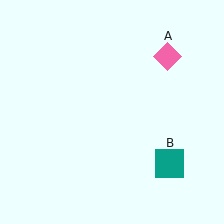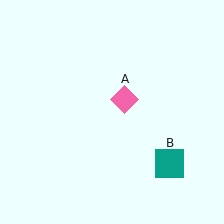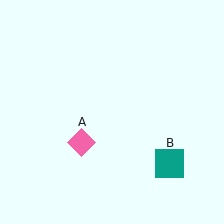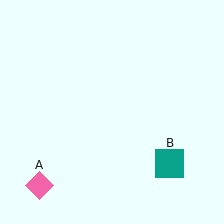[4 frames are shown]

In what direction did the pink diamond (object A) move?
The pink diamond (object A) moved down and to the left.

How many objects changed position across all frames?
1 object changed position: pink diamond (object A).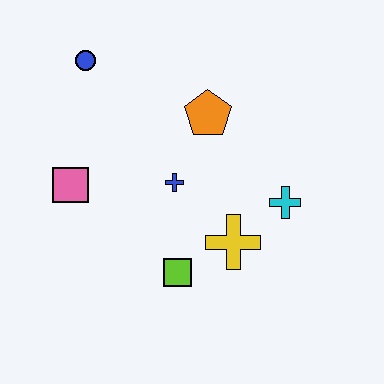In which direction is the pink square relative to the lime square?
The pink square is to the left of the lime square.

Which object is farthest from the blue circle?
The cyan cross is farthest from the blue circle.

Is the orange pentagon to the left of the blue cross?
No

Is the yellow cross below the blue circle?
Yes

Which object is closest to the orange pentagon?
The blue cross is closest to the orange pentagon.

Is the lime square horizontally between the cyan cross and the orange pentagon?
No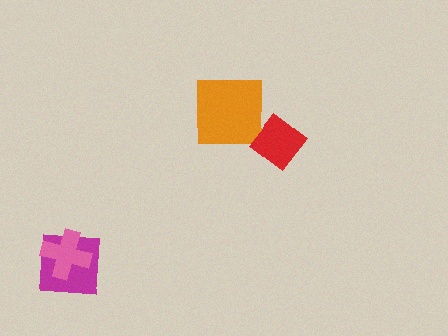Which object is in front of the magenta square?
The pink cross is in front of the magenta square.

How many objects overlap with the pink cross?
1 object overlaps with the pink cross.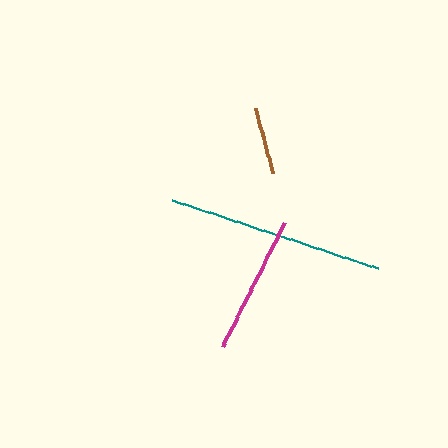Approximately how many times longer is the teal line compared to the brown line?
The teal line is approximately 3.2 times the length of the brown line.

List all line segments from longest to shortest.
From longest to shortest: teal, magenta, brown.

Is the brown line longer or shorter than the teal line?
The teal line is longer than the brown line.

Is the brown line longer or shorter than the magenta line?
The magenta line is longer than the brown line.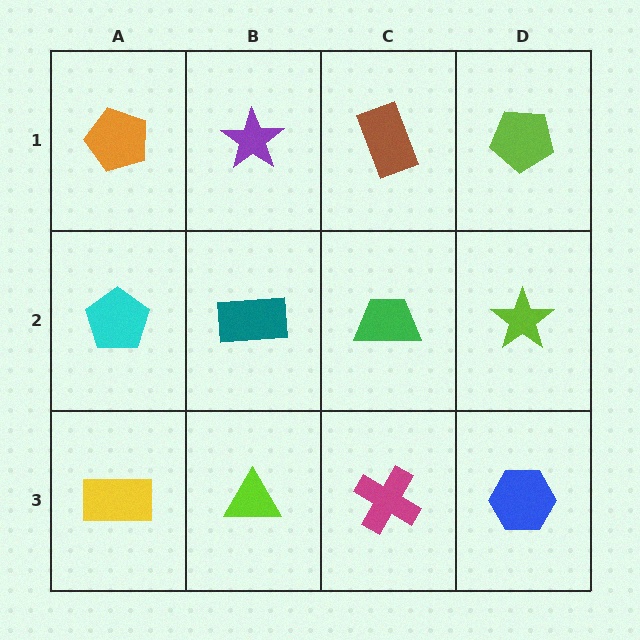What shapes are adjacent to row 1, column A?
A cyan pentagon (row 2, column A), a purple star (row 1, column B).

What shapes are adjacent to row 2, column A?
An orange pentagon (row 1, column A), a yellow rectangle (row 3, column A), a teal rectangle (row 2, column B).